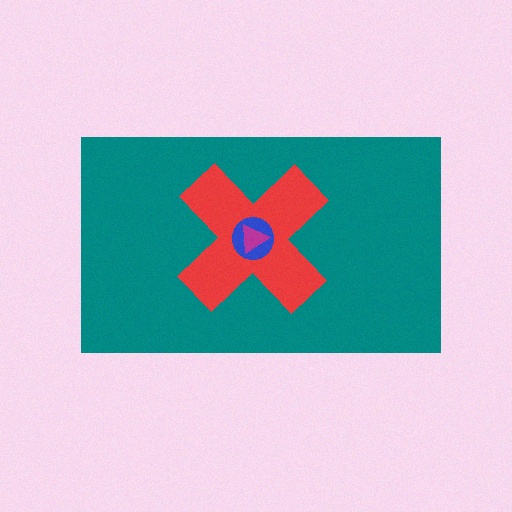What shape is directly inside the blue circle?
The magenta triangle.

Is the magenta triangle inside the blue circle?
Yes.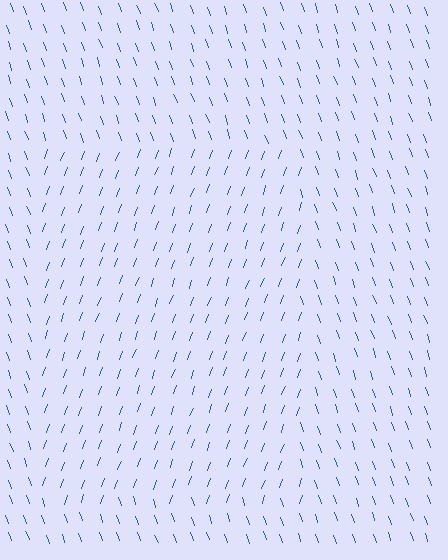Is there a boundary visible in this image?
Yes, there is a texture boundary formed by a change in line orientation.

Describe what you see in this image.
The image is filled with small blue line segments. A rectangle region in the image has lines oriented differently from the surrounding lines, creating a visible texture boundary.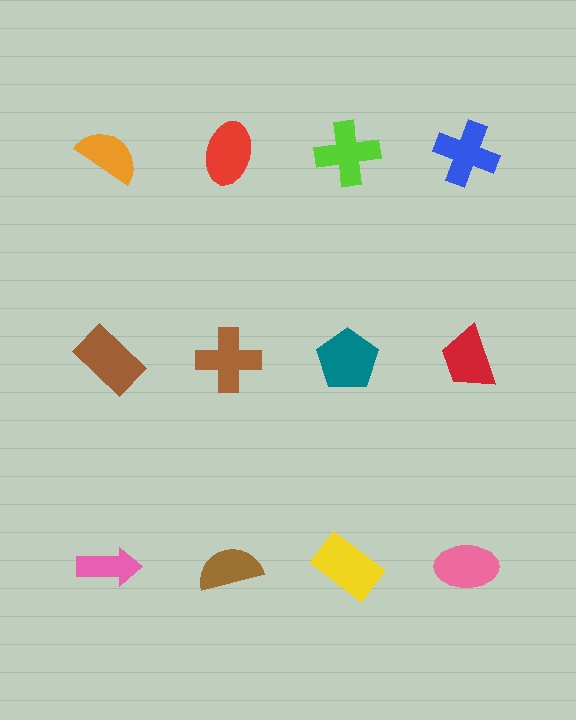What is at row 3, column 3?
A yellow rectangle.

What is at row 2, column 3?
A teal pentagon.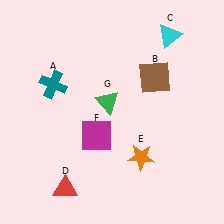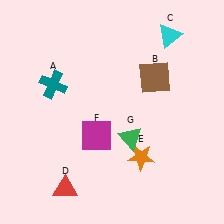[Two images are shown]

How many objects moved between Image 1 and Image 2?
1 object moved between the two images.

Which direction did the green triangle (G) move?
The green triangle (G) moved down.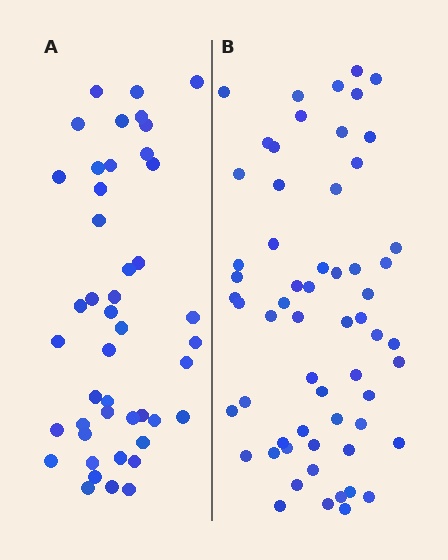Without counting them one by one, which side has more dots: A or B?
Region B (the right region) has more dots.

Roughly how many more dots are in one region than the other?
Region B has approximately 15 more dots than region A.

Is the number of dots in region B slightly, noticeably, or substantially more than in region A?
Region B has noticeably more, but not dramatically so. The ratio is roughly 1.3 to 1.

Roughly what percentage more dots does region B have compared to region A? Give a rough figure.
About 35% more.